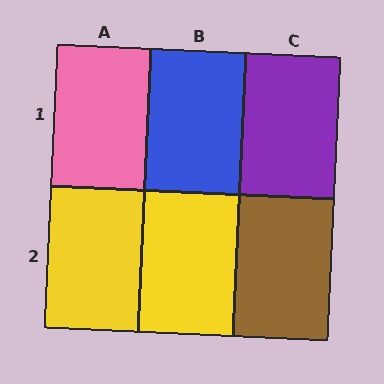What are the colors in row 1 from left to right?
Pink, blue, purple.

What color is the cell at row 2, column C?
Brown.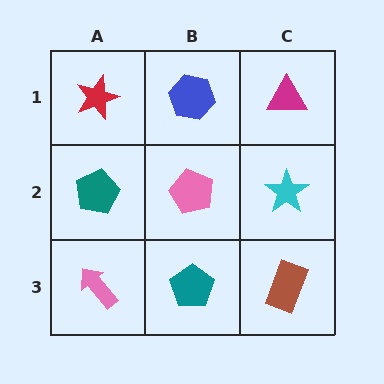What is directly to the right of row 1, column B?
A magenta triangle.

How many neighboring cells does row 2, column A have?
3.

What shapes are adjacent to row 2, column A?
A red star (row 1, column A), a pink arrow (row 3, column A), a pink pentagon (row 2, column B).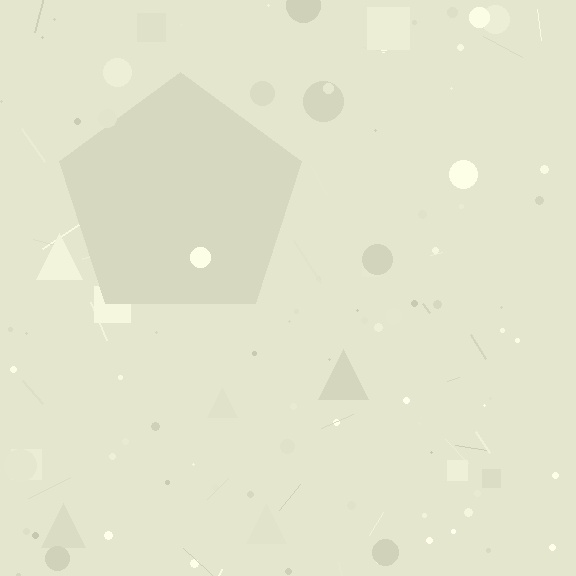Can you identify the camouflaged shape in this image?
The camouflaged shape is a pentagon.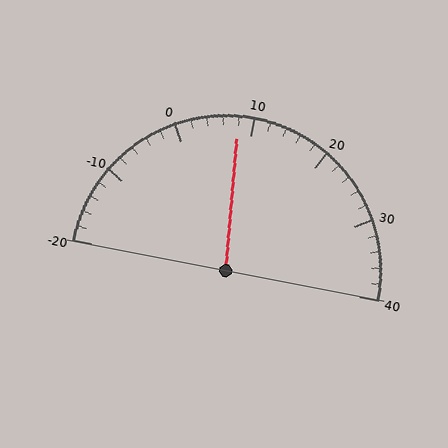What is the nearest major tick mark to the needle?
The nearest major tick mark is 10.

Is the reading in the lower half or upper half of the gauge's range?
The reading is in the lower half of the range (-20 to 40).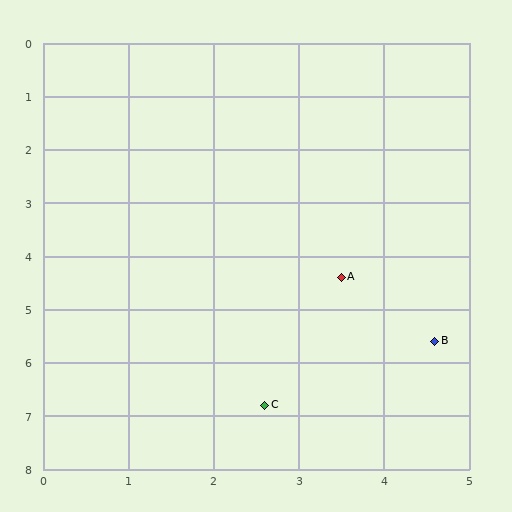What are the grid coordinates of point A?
Point A is at approximately (3.5, 4.4).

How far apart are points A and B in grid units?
Points A and B are about 1.6 grid units apart.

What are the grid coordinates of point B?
Point B is at approximately (4.6, 5.6).